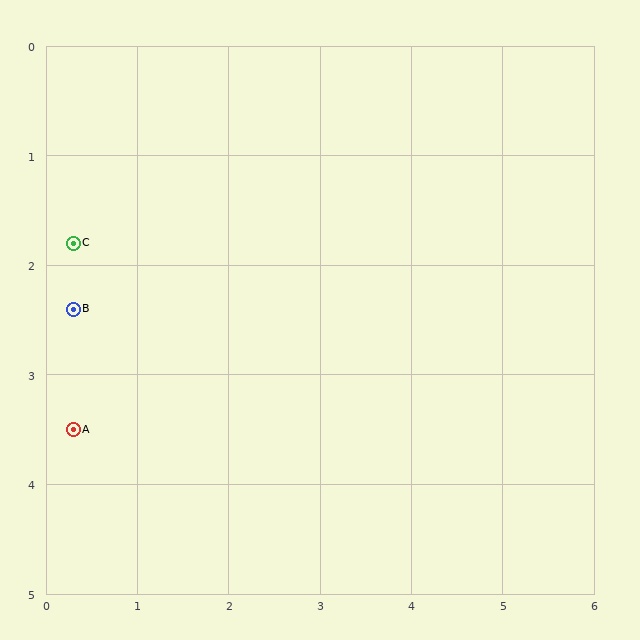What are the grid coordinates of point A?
Point A is at approximately (0.3, 3.5).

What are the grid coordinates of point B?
Point B is at approximately (0.3, 2.4).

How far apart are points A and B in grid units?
Points A and B are about 1.1 grid units apart.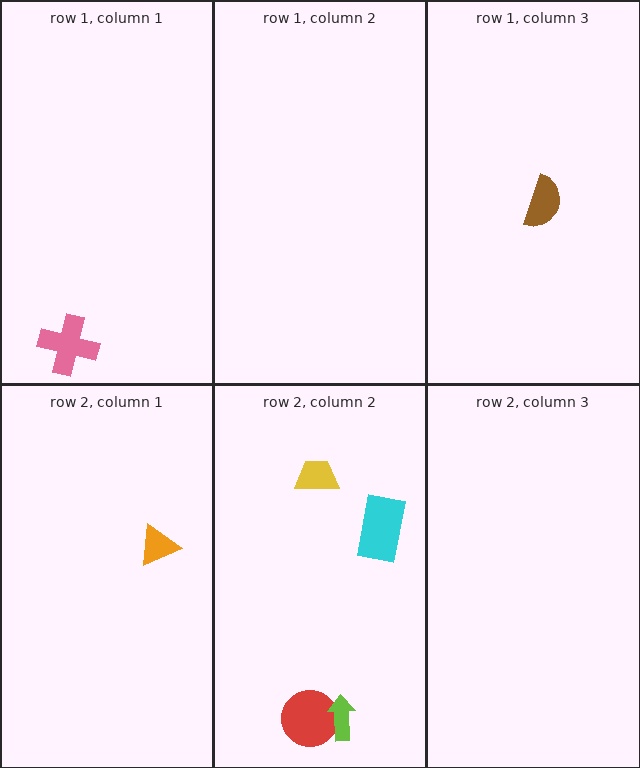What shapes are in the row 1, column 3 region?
The brown semicircle.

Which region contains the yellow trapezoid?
The row 2, column 2 region.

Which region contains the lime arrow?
The row 2, column 2 region.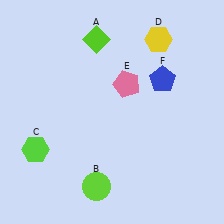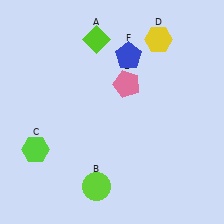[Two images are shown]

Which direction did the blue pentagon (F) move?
The blue pentagon (F) moved left.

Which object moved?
The blue pentagon (F) moved left.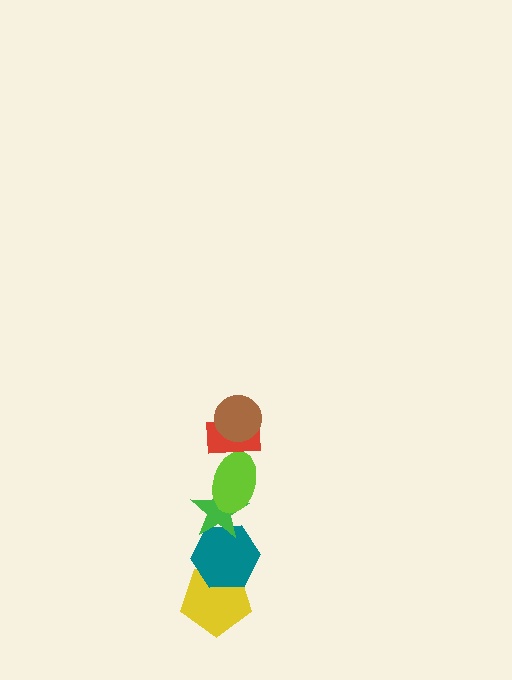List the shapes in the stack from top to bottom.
From top to bottom: the brown circle, the red rectangle, the lime ellipse, the green star, the teal hexagon, the yellow pentagon.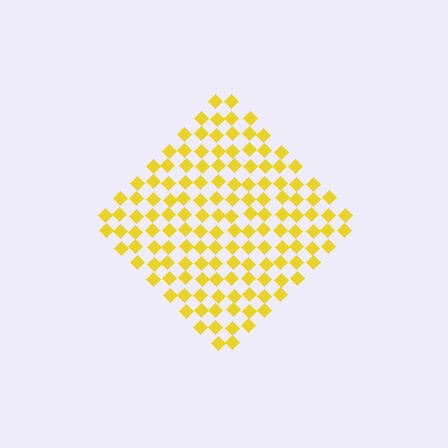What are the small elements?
The small elements are diamonds.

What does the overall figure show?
The overall figure shows a diamond.